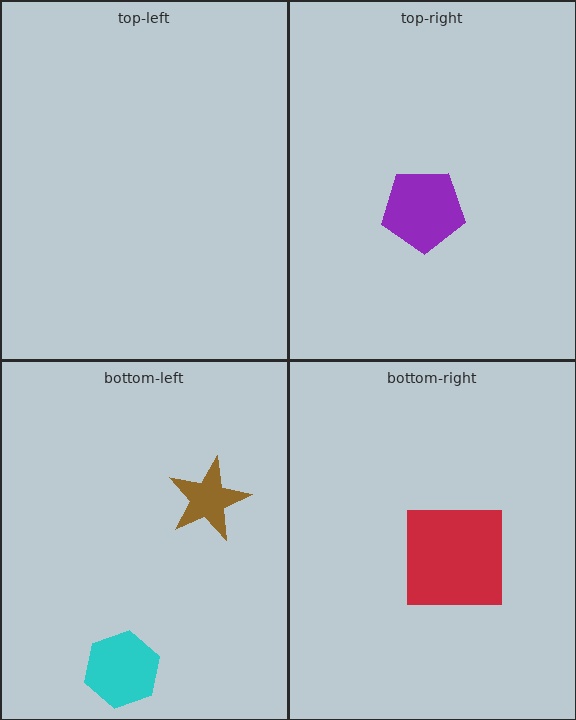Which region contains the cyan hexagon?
The bottom-left region.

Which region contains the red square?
The bottom-right region.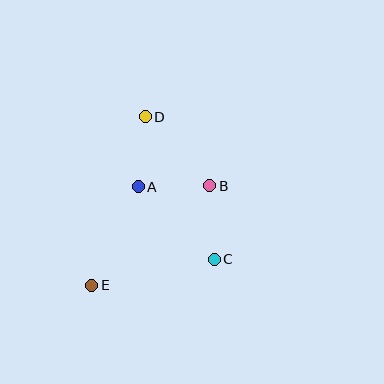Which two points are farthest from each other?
Points D and E are farthest from each other.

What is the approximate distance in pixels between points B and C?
The distance between B and C is approximately 74 pixels.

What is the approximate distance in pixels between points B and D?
The distance between B and D is approximately 94 pixels.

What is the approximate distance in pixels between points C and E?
The distance between C and E is approximately 125 pixels.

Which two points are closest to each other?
Points A and D are closest to each other.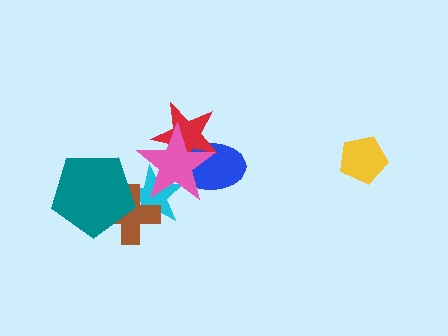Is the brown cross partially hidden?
Yes, it is partially covered by another shape.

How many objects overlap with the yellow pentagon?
0 objects overlap with the yellow pentagon.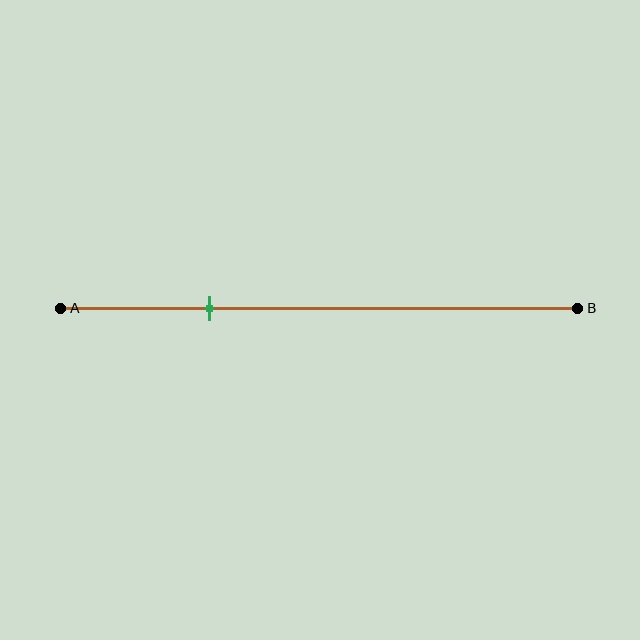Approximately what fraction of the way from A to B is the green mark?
The green mark is approximately 30% of the way from A to B.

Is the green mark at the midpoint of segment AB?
No, the mark is at about 30% from A, not at the 50% midpoint.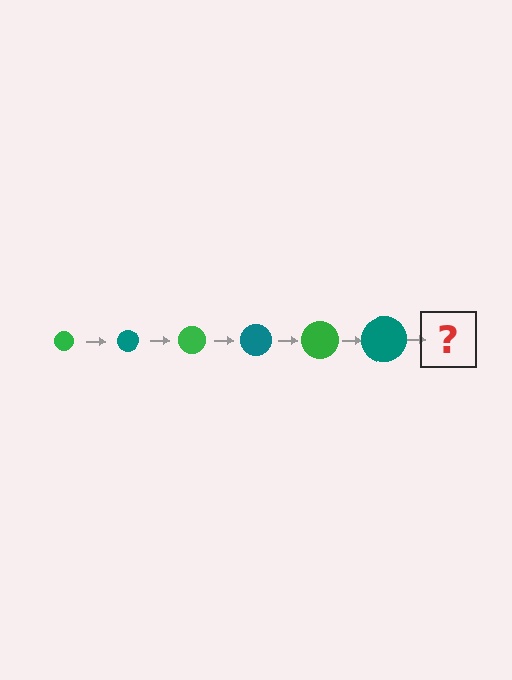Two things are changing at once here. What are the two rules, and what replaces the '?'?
The two rules are that the circle grows larger each step and the color cycles through green and teal. The '?' should be a green circle, larger than the previous one.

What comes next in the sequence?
The next element should be a green circle, larger than the previous one.